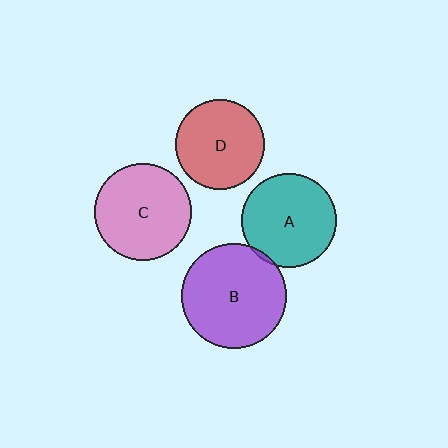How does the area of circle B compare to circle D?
Approximately 1.4 times.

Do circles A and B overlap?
Yes.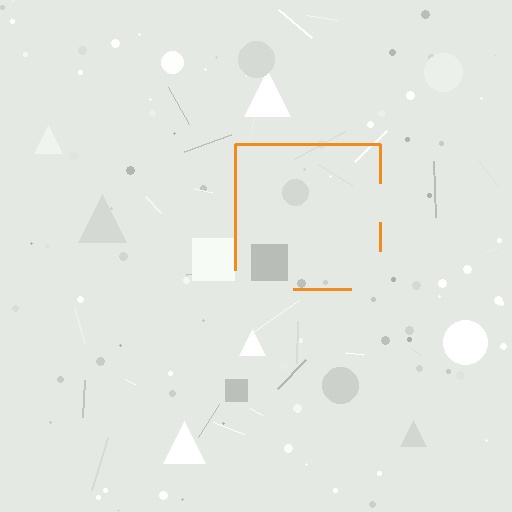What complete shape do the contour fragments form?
The contour fragments form a square.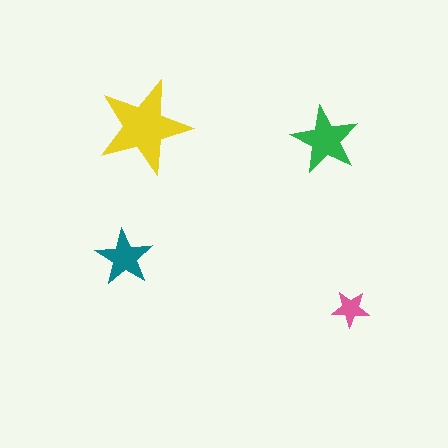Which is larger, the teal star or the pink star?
The teal one.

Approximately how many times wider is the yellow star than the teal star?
About 1.5 times wider.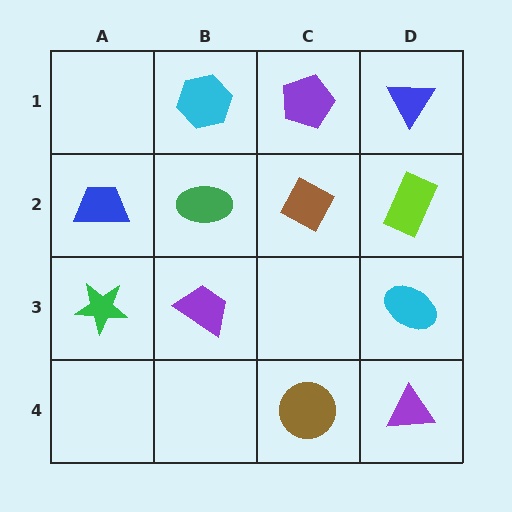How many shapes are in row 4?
2 shapes.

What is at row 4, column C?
A brown circle.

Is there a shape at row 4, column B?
No, that cell is empty.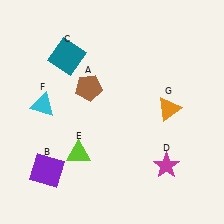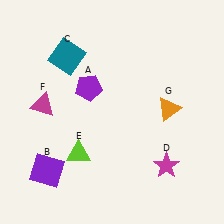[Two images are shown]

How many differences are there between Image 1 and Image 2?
There are 2 differences between the two images.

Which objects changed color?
A changed from brown to purple. F changed from cyan to magenta.